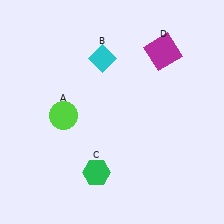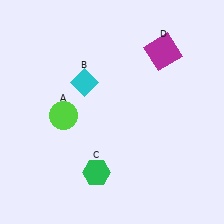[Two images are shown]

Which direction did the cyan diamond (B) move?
The cyan diamond (B) moved down.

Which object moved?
The cyan diamond (B) moved down.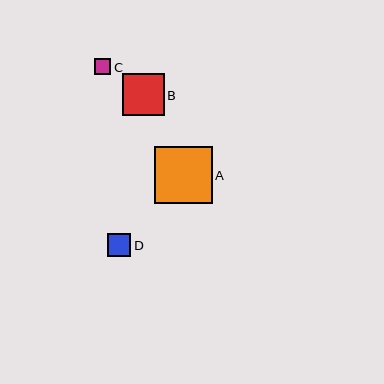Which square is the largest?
Square A is the largest with a size of approximately 57 pixels.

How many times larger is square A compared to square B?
Square A is approximately 1.4 times the size of square B.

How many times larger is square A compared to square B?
Square A is approximately 1.4 times the size of square B.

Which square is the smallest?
Square C is the smallest with a size of approximately 16 pixels.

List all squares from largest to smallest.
From largest to smallest: A, B, D, C.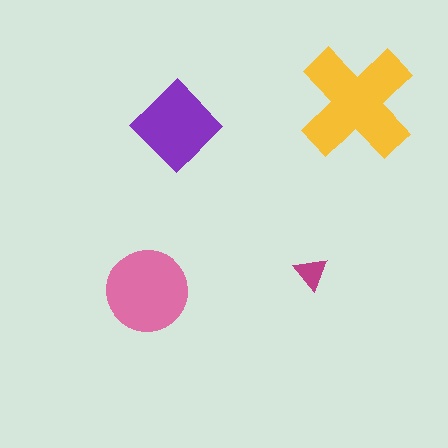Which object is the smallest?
The magenta triangle.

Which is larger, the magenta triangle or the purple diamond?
The purple diamond.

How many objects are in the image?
There are 4 objects in the image.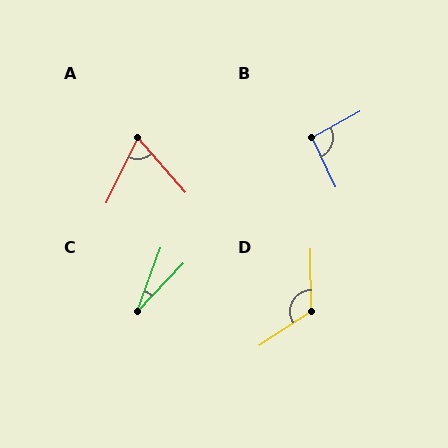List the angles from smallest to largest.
C (23°), A (67°), B (93°), D (123°).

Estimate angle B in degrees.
Approximately 93 degrees.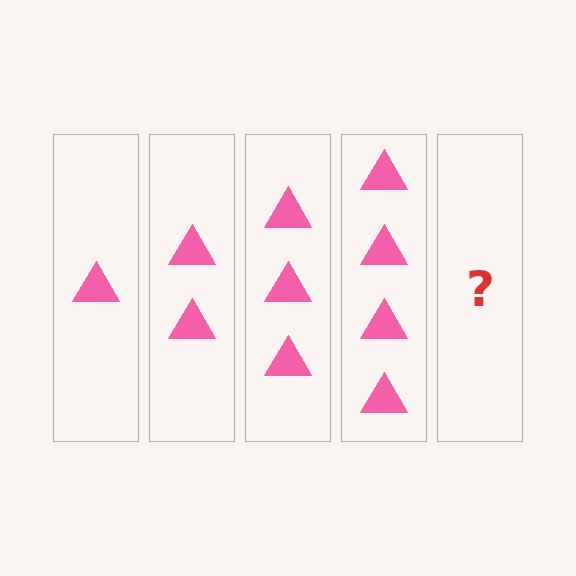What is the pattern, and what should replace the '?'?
The pattern is that each step adds one more triangle. The '?' should be 5 triangles.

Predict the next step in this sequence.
The next step is 5 triangles.